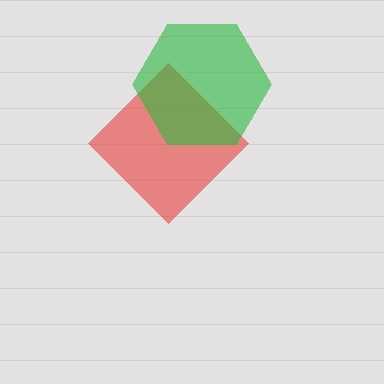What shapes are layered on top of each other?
The layered shapes are: a red diamond, a green hexagon.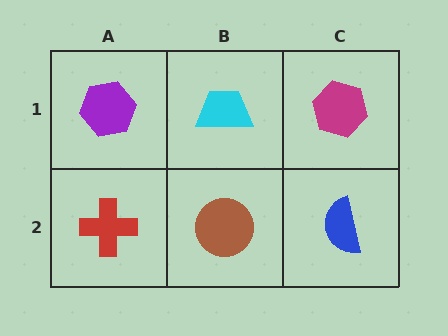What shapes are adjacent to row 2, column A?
A purple hexagon (row 1, column A), a brown circle (row 2, column B).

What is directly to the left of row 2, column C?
A brown circle.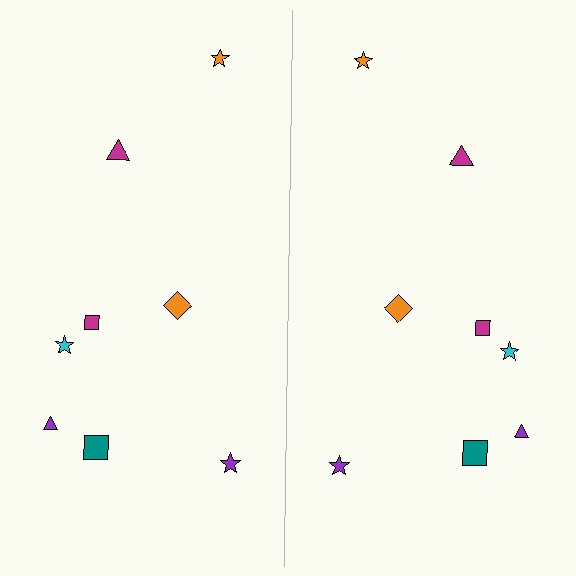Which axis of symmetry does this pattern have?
The pattern has a vertical axis of symmetry running through the center of the image.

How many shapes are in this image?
There are 16 shapes in this image.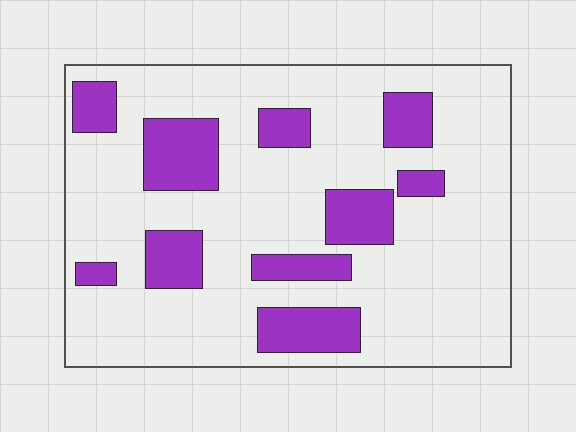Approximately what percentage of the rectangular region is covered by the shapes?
Approximately 20%.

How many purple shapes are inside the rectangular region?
10.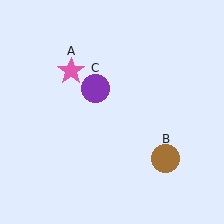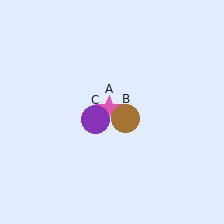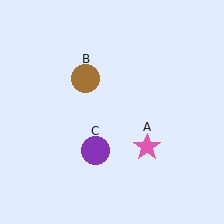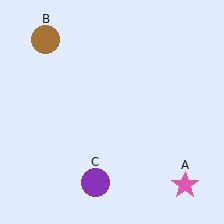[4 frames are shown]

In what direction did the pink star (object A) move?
The pink star (object A) moved down and to the right.